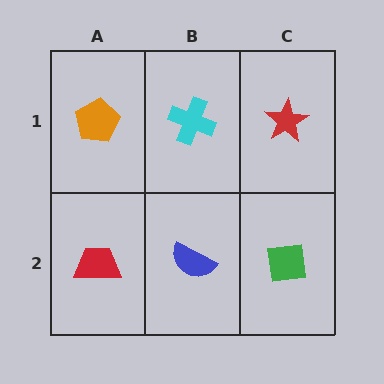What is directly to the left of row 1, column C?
A cyan cross.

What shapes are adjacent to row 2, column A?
An orange pentagon (row 1, column A), a blue semicircle (row 2, column B).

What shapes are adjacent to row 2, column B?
A cyan cross (row 1, column B), a red trapezoid (row 2, column A), a green square (row 2, column C).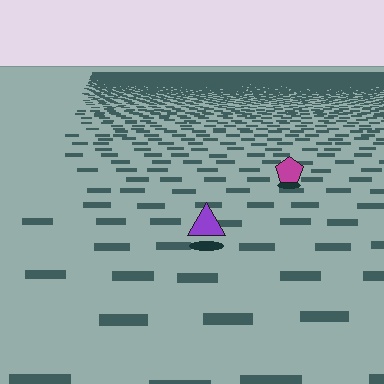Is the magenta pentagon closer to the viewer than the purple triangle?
No. The purple triangle is closer — you can tell from the texture gradient: the ground texture is coarser near it.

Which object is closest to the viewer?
The purple triangle is closest. The texture marks near it are larger and more spread out.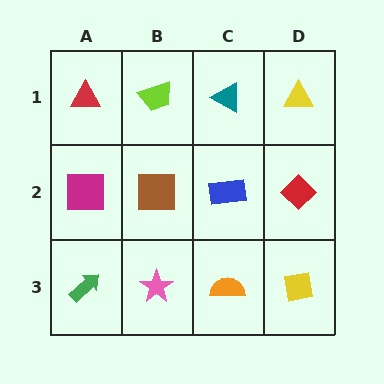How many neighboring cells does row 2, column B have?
4.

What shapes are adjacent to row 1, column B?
A brown square (row 2, column B), a red triangle (row 1, column A), a teal triangle (row 1, column C).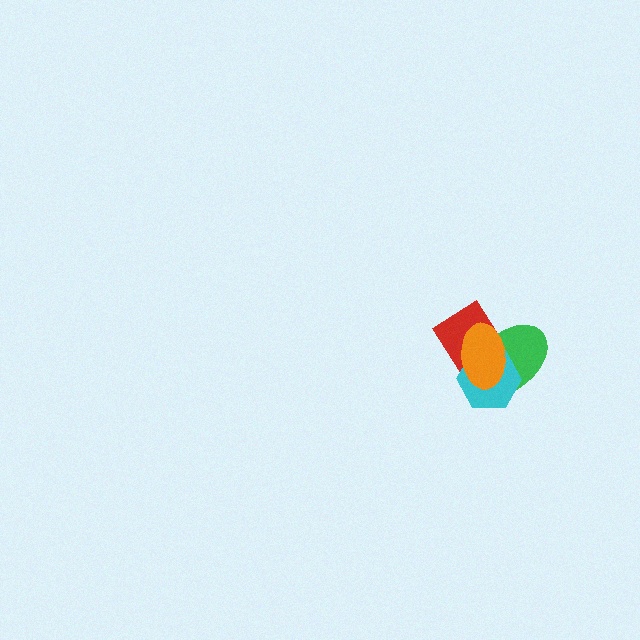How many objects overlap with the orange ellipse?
3 objects overlap with the orange ellipse.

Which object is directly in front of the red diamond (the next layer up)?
The green ellipse is directly in front of the red diamond.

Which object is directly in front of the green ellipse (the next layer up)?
The cyan hexagon is directly in front of the green ellipse.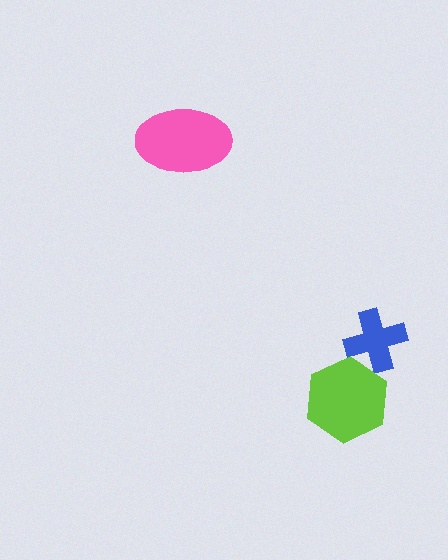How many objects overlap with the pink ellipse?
0 objects overlap with the pink ellipse.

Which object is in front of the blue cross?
The lime hexagon is in front of the blue cross.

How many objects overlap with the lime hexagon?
1 object overlaps with the lime hexagon.